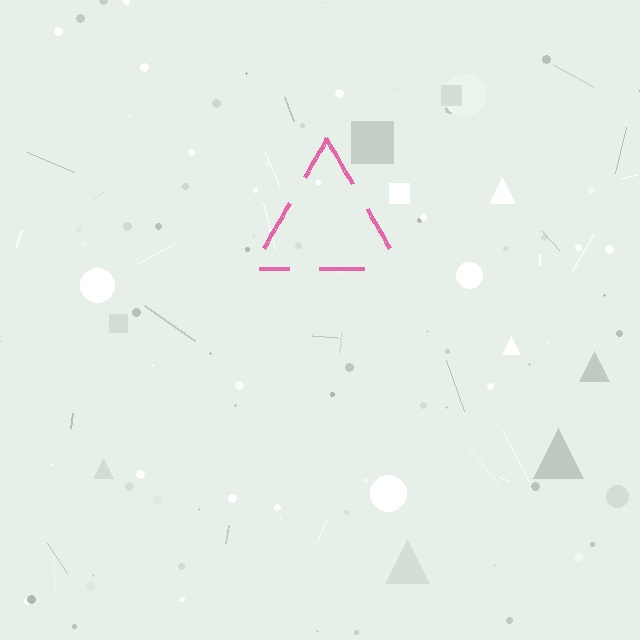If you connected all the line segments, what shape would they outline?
They would outline a triangle.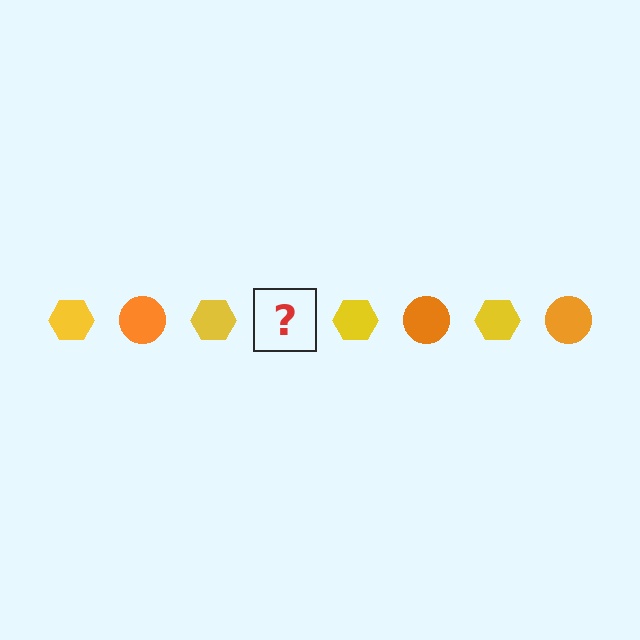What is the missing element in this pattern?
The missing element is an orange circle.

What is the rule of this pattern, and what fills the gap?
The rule is that the pattern alternates between yellow hexagon and orange circle. The gap should be filled with an orange circle.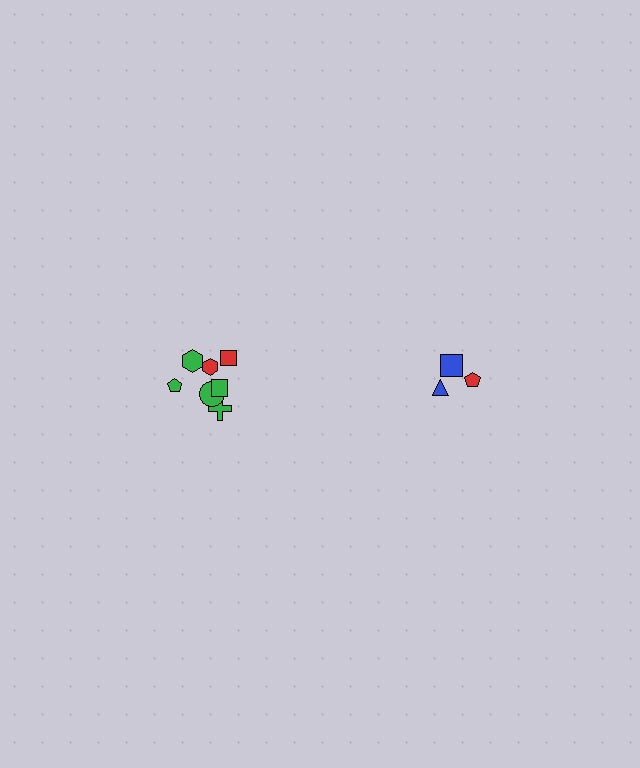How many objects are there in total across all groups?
There are 11 objects.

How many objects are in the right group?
There are 4 objects.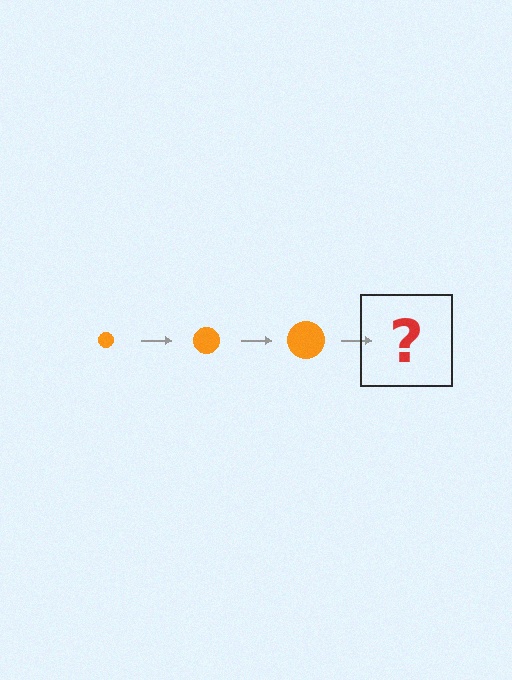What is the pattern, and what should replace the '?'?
The pattern is that the circle gets progressively larger each step. The '?' should be an orange circle, larger than the previous one.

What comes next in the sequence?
The next element should be an orange circle, larger than the previous one.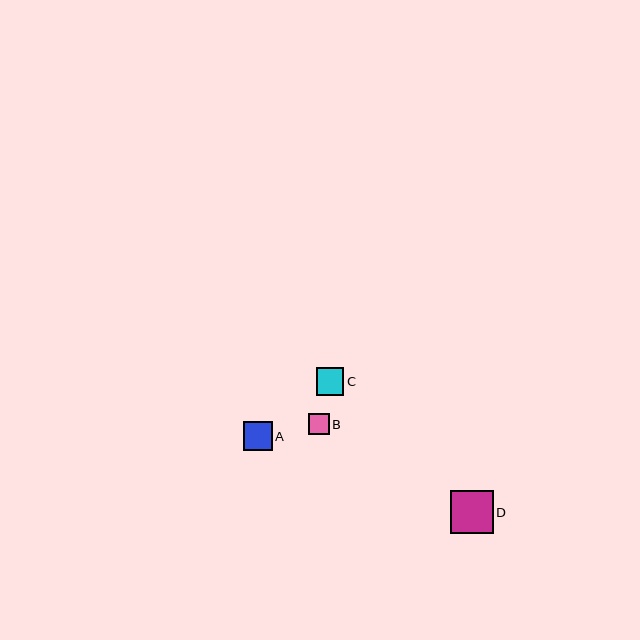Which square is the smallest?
Square B is the smallest with a size of approximately 21 pixels.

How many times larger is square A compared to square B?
Square A is approximately 1.4 times the size of square B.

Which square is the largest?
Square D is the largest with a size of approximately 43 pixels.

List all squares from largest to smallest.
From largest to smallest: D, A, C, B.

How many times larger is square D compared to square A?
Square D is approximately 1.5 times the size of square A.